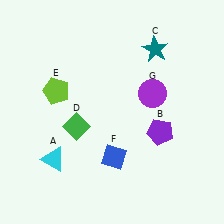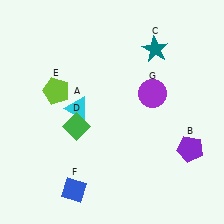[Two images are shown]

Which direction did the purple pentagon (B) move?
The purple pentagon (B) moved right.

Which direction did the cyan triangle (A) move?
The cyan triangle (A) moved up.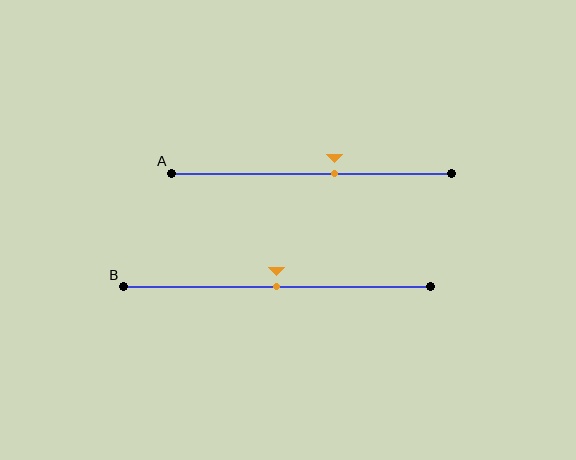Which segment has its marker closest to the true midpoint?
Segment B has its marker closest to the true midpoint.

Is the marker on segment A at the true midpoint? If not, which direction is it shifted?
No, the marker on segment A is shifted to the right by about 8% of the segment length.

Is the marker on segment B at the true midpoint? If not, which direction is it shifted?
Yes, the marker on segment B is at the true midpoint.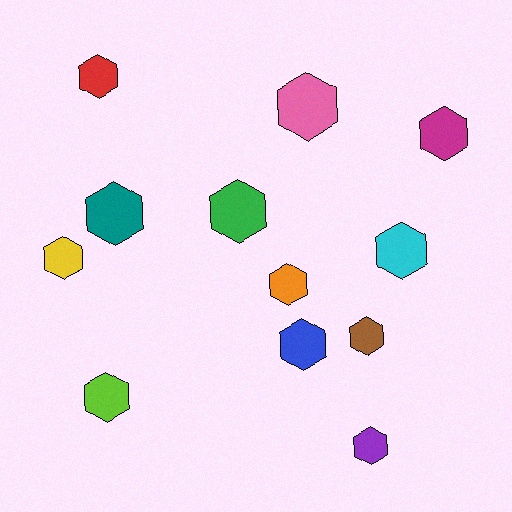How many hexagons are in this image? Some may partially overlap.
There are 12 hexagons.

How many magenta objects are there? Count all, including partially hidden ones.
There is 1 magenta object.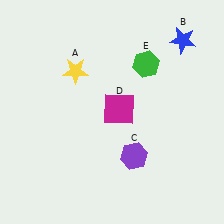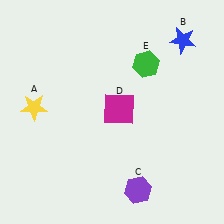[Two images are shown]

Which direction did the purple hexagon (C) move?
The purple hexagon (C) moved down.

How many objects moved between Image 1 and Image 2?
2 objects moved between the two images.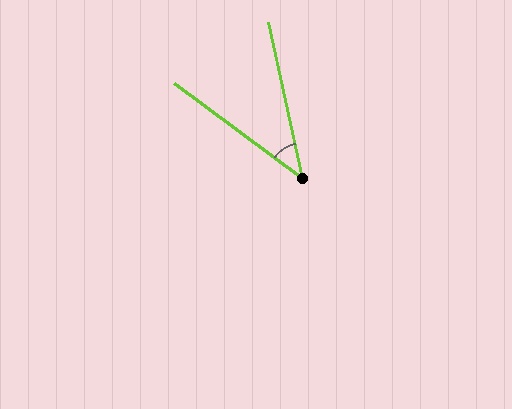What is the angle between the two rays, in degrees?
Approximately 41 degrees.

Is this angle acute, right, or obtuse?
It is acute.